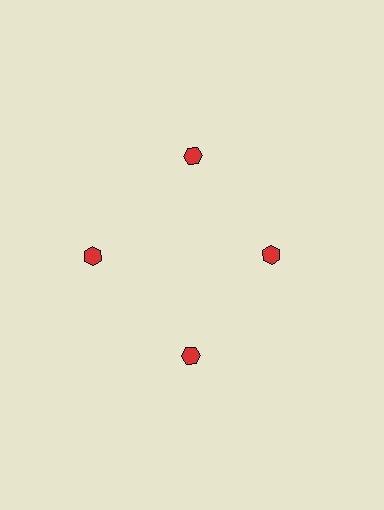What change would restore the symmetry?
The symmetry would be restored by moving it outward, back onto the ring so that all 4 hexagons sit at equal angles and equal distance from the center.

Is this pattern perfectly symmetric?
No. The 4 red hexagons are arranged in a ring, but one element near the 3 o'clock position is pulled inward toward the center, breaking the 4-fold rotational symmetry.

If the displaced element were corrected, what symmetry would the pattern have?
It would have 4-fold rotational symmetry — the pattern would map onto itself every 90 degrees.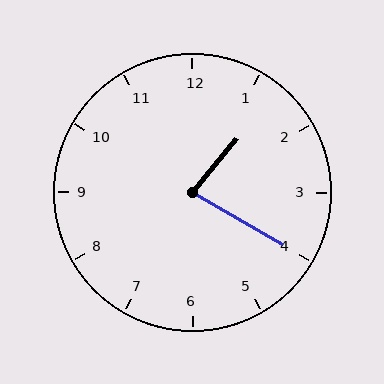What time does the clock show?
1:20.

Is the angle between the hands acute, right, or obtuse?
It is acute.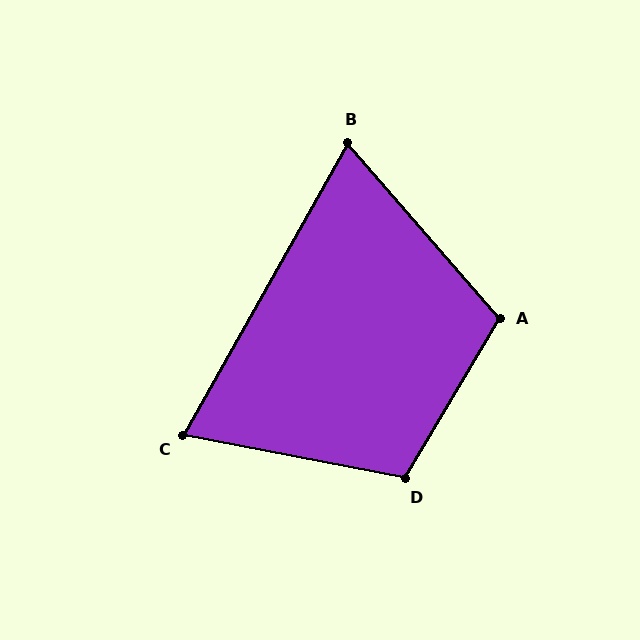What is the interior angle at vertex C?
Approximately 71 degrees (acute).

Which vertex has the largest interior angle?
D, at approximately 110 degrees.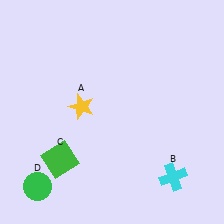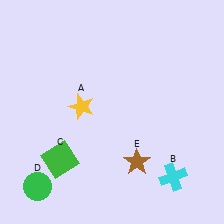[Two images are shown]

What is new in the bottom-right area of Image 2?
A brown star (E) was added in the bottom-right area of Image 2.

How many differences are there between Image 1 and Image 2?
There is 1 difference between the two images.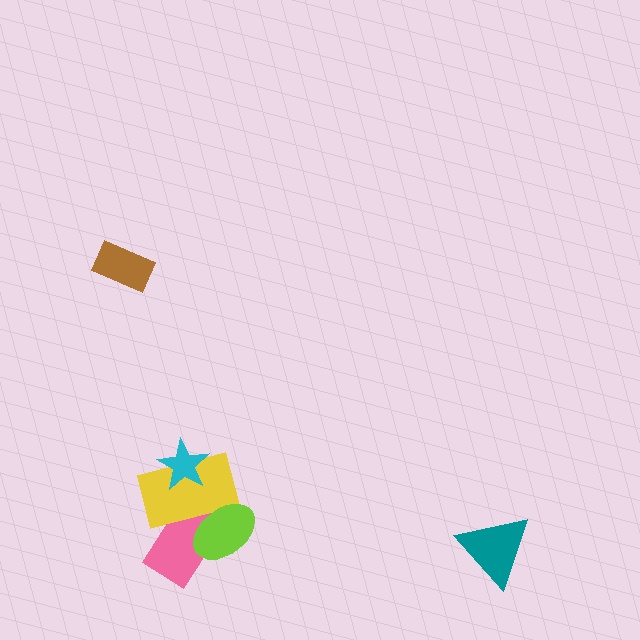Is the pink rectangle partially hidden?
Yes, it is partially covered by another shape.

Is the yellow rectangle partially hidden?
Yes, it is partially covered by another shape.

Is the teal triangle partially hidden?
No, no other shape covers it.